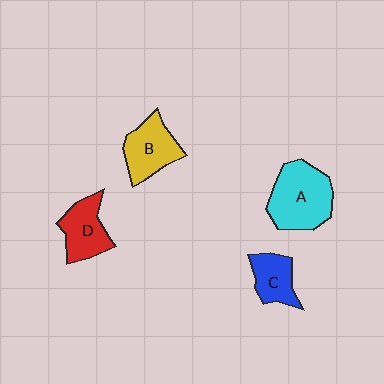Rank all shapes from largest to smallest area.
From largest to smallest: A (cyan), B (yellow), D (red), C (blue).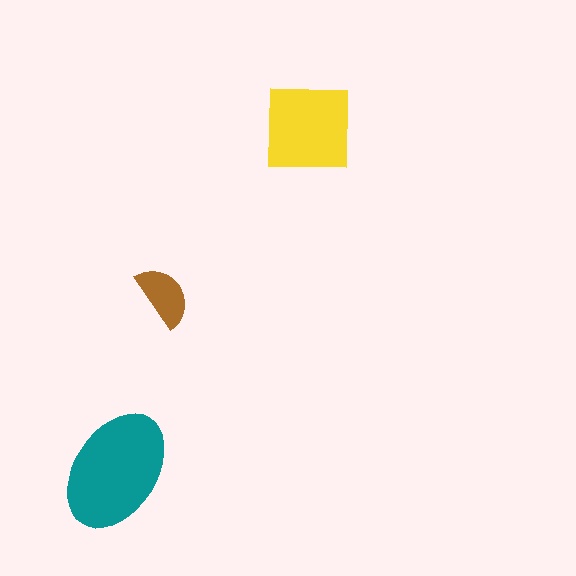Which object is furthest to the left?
The teal ellipse is leftmost.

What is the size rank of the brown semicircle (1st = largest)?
3rd.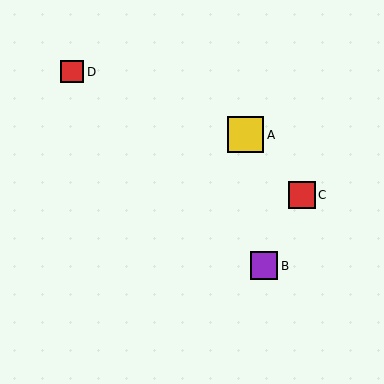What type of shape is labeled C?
Shape C is a red square.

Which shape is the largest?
The yellow square (labeled A) is the largest.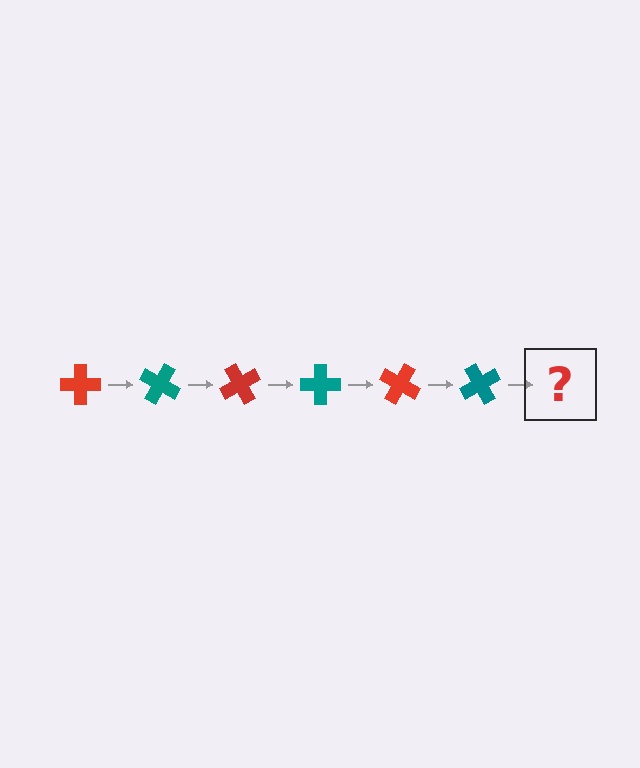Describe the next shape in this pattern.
It should be a red cross, rotated 180 degrees from the start.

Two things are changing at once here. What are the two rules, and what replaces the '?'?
The two rules are that it rotates 30 degrees each step and the color cycles through red and teal. The '?' should be a red cross, rotated 180 degrees from the start.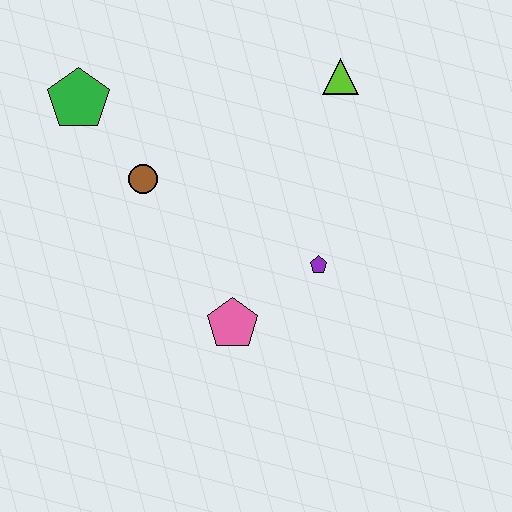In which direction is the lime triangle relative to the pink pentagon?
The lime triangle is above the pink pentagon.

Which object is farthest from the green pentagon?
The purple pentagon is farthest from the green pentagon.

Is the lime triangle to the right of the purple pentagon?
Yes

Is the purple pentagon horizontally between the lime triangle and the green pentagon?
Yes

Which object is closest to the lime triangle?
The purple pentagon is closest to the lime triangle.